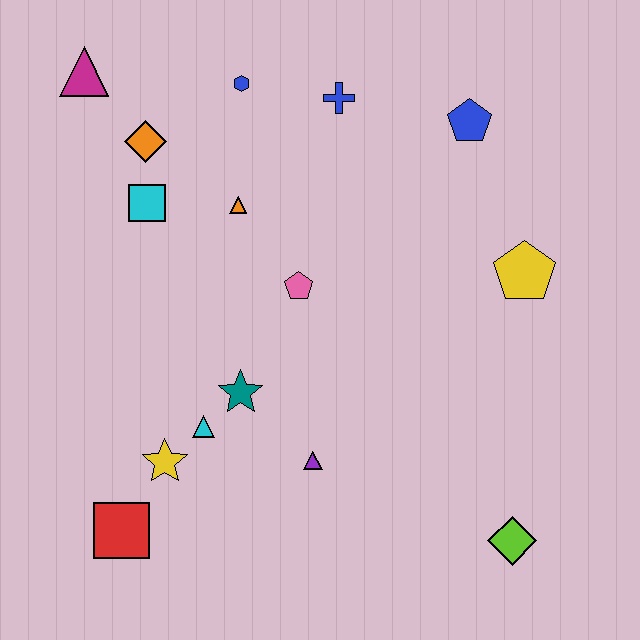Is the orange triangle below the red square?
No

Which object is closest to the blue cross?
The blue hexagon is closest to the blue cross.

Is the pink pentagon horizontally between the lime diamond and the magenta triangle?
Yes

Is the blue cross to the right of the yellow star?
Yes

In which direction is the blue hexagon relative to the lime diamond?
The blue hexagon is above the lime diamond.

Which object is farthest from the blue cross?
The red square is farthest from the blue cross.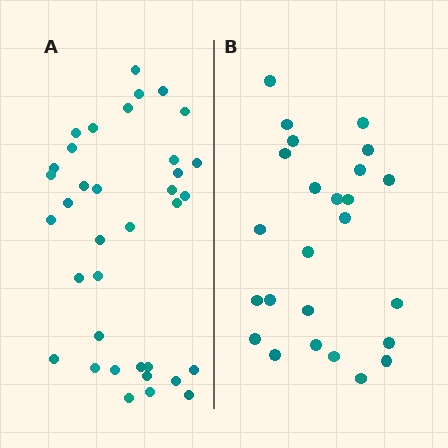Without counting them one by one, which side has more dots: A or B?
Region A (the left region) has more dots.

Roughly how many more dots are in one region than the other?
Region A has roughly 12 or so more dots than region B.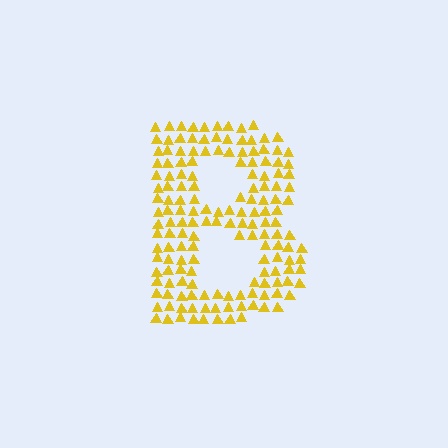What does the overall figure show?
The overall figure shows the letter B.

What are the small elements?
The small elements are triangles.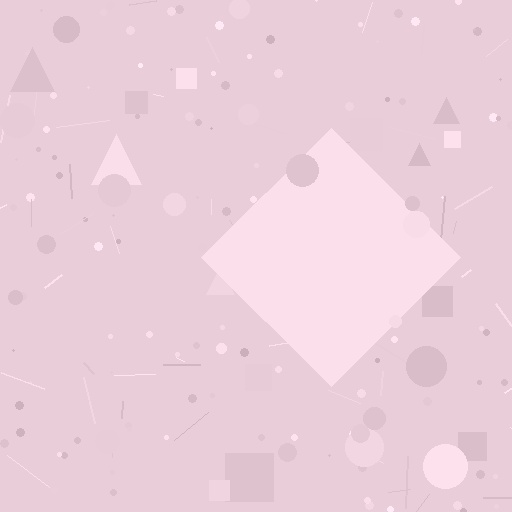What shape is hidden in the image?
A diamond is hidden in the image.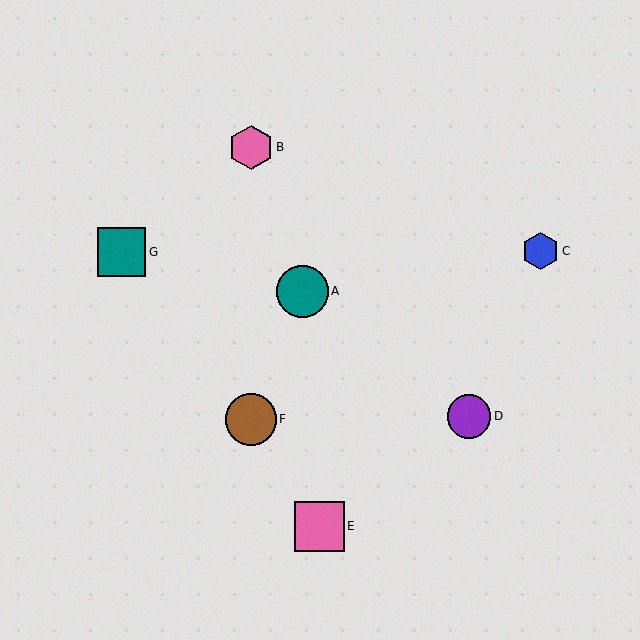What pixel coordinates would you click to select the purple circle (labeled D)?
Click at (469, 416) to select the purple circle D.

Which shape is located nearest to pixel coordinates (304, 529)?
The pink square (labeled E) at (319, 526) is nearest to that location.